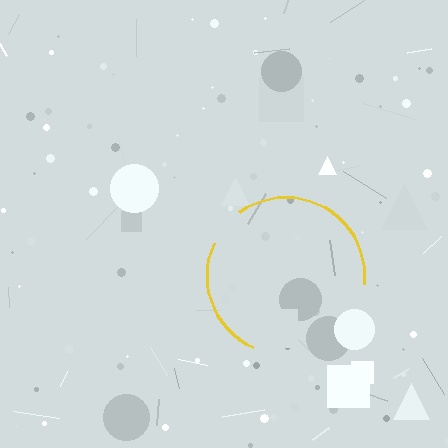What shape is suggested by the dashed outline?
The dashed outline suggests a circle.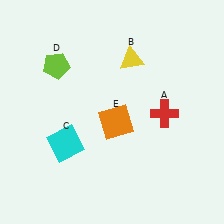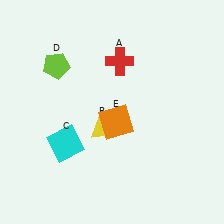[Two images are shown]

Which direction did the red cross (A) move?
The red cross (A) moved up.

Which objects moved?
The objects that moved are: the red cross (A), the yellow triangle (B).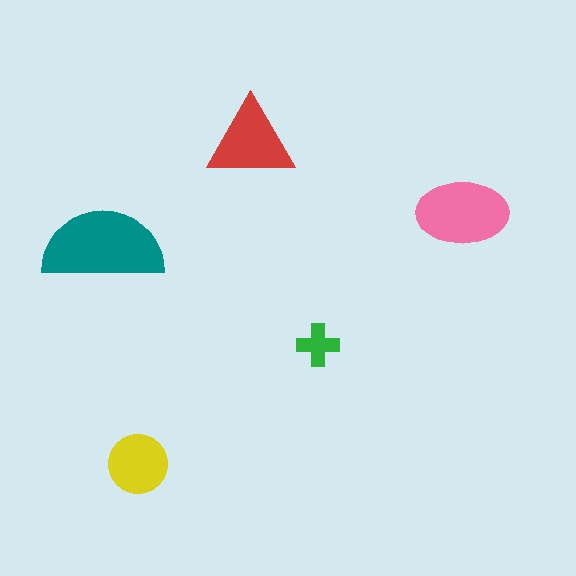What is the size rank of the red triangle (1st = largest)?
3rd.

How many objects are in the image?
There are 5 objects in the image.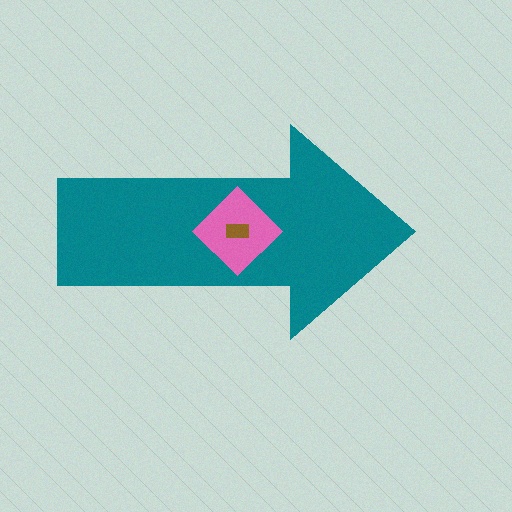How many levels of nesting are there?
3.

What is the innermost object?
The brown rectangle.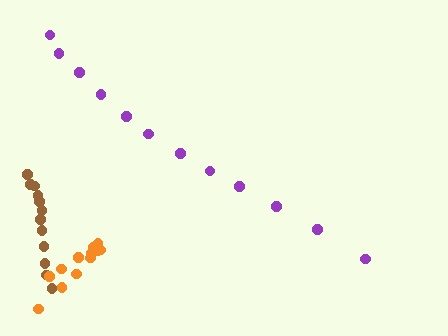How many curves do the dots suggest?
There are 3 distinct paths.